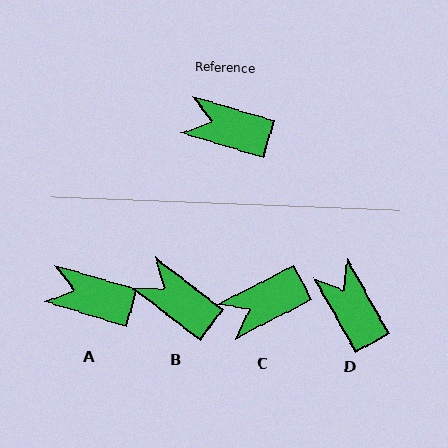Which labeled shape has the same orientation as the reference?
A.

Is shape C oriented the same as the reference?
No, it is off by about 43 degrees.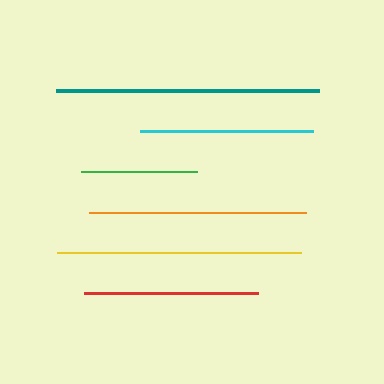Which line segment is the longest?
The teal line is the longest at approximately 264 pixels.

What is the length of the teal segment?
The teal segment is approximately 264 pixels long.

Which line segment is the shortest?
The green line is the shortest at approximately 116 pixels.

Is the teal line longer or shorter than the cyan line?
The teal line is longer than the cyan line.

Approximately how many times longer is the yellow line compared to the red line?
The yellow line is approximately 1.4 times the length of the red line.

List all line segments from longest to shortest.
From longest to shortest: teal, yellow, orange, red, cyan, green.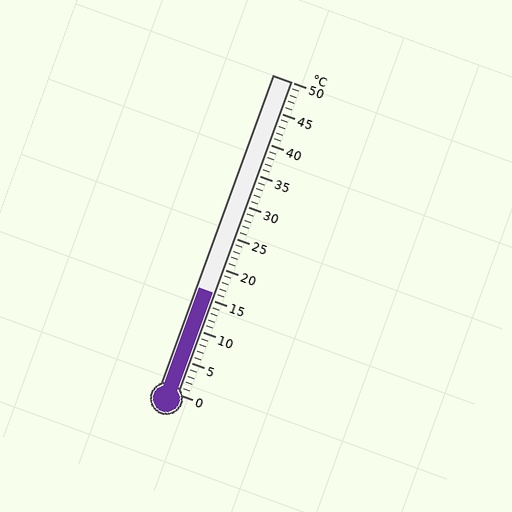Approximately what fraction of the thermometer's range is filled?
The thermometer is filled to approximately 30% of its range.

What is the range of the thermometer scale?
The thermometer scale ranges from 0°C to 50°C.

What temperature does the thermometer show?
The thermometer shows approximately 16°C.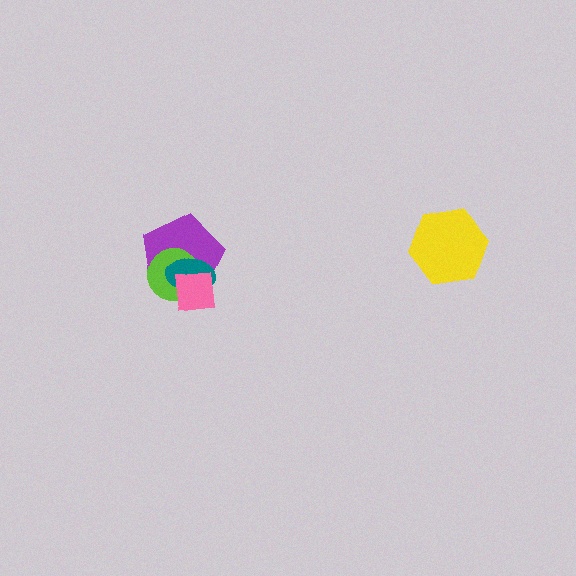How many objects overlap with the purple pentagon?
3 objects overlap with the purple pentagon.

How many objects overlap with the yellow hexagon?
0 objects overlap with the yellow hexagon.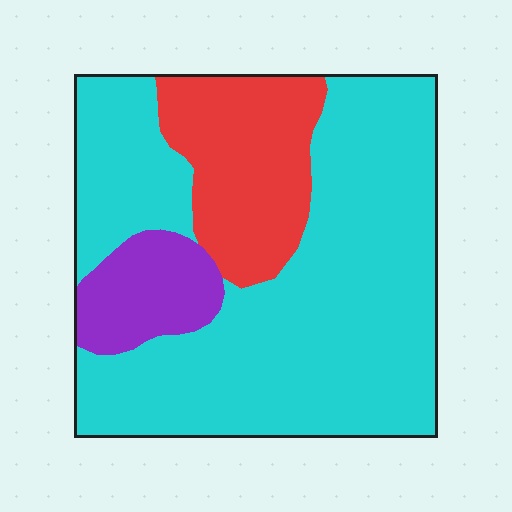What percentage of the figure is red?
Red takes up about one fifth (1/5) of the figure.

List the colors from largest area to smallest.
From largest to smallest: cyan, red, purple.